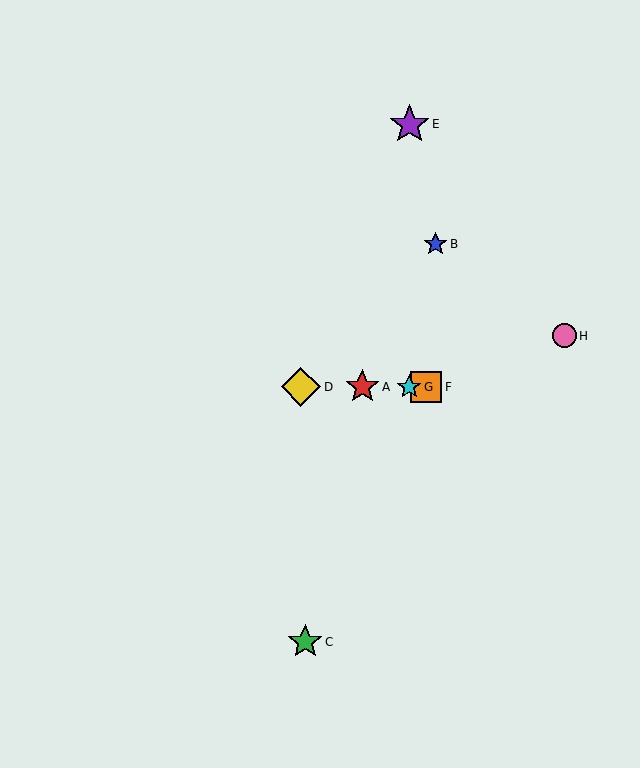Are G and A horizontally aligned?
Yes, both are at y≈387.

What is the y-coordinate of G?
Object G is at y≈387.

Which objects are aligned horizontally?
Objects A, D, F, G are aligned horizontally.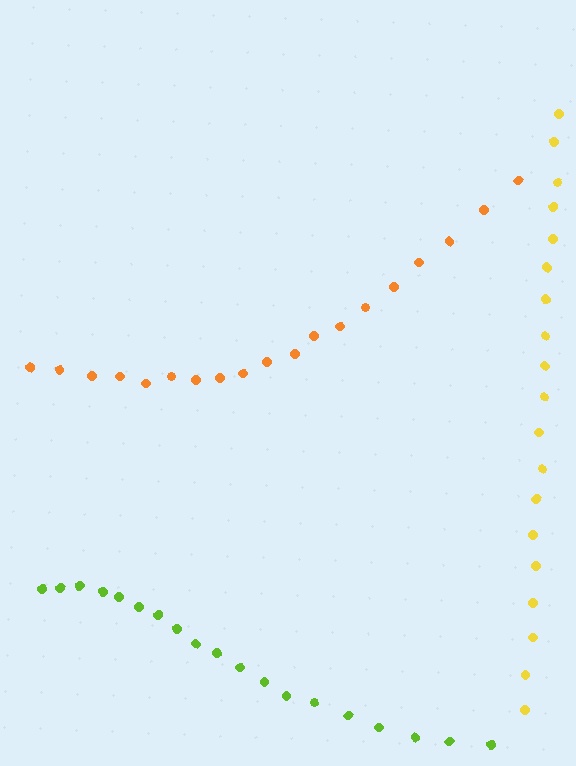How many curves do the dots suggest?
There are 3 distinct paths.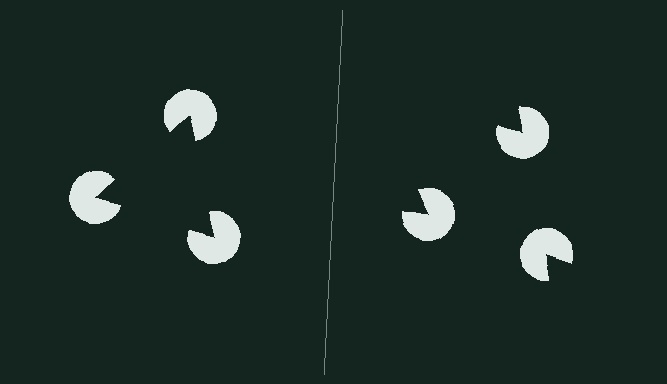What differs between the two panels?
The pac-man discs are positioned identically on both sides; only the wedge orientations differ. On the left they align to a triangle; on the right they are misaligned.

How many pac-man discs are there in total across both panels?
6 — 3 on each side.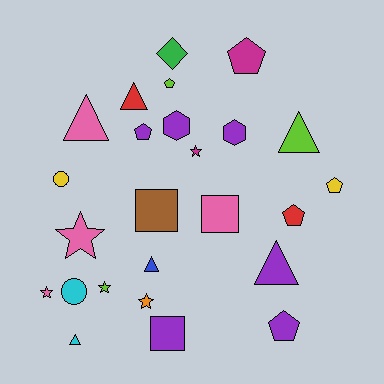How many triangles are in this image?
There are 6 triangles.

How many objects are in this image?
There are 25 objects.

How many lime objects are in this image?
There are 3 lime objects.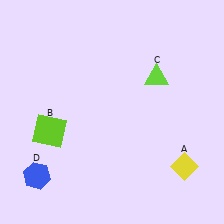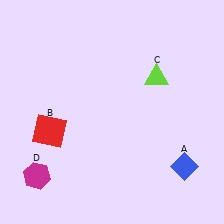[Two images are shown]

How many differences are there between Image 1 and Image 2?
There are 3 differences between the two images.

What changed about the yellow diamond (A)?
In Image 1, A is yellow. In Image 2, it changed to blue.